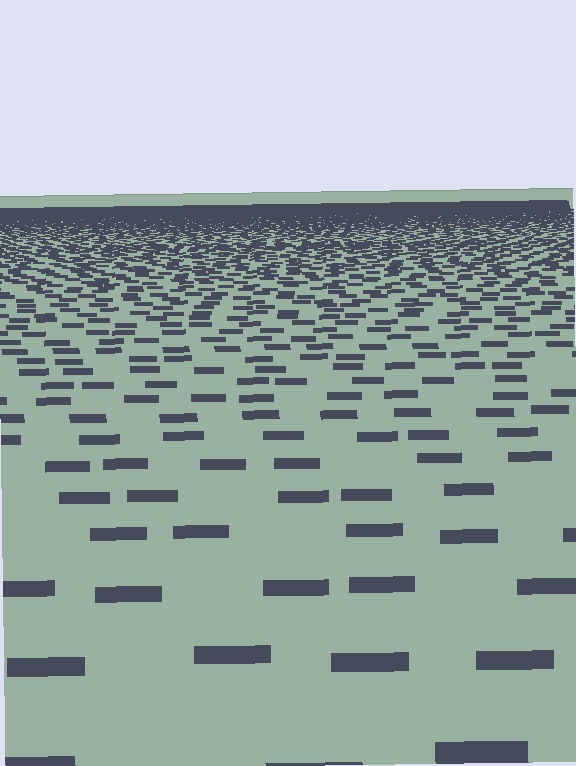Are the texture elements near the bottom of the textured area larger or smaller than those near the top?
Larger. Near the bottom, elements are closer to the viewer and appear at a bigger on-screen size.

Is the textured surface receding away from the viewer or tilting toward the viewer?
The surface is receding away from the viewer. Texture elements get smaller and denser toward the top.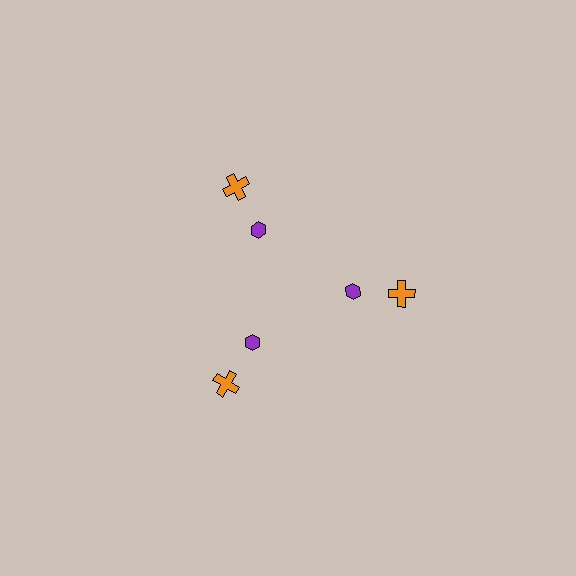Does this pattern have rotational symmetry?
Yes, this pattern has 3-fold rotational symmetry. It looks the same after rotating 120 degrees around the center.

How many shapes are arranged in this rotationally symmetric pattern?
There are 6 shapes, arranged in 3 groups of 2.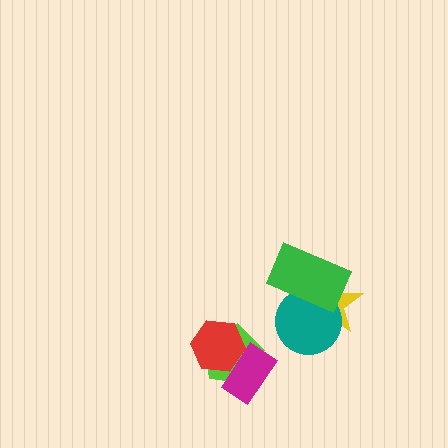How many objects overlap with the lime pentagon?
2 objects overlap with the lime pentagon.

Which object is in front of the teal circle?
The green rectangle is in front of the teal circle.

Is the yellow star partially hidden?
Yes, it is partially covered by another shape.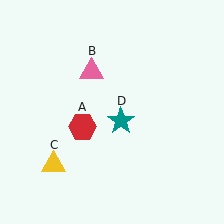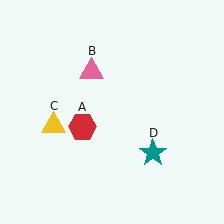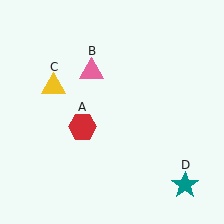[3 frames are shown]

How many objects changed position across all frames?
2 objects changed position: yellow triangle (object C), teal star (object D).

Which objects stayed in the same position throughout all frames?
Red hexagon (object A) and pink triangle (object B) remained stationary.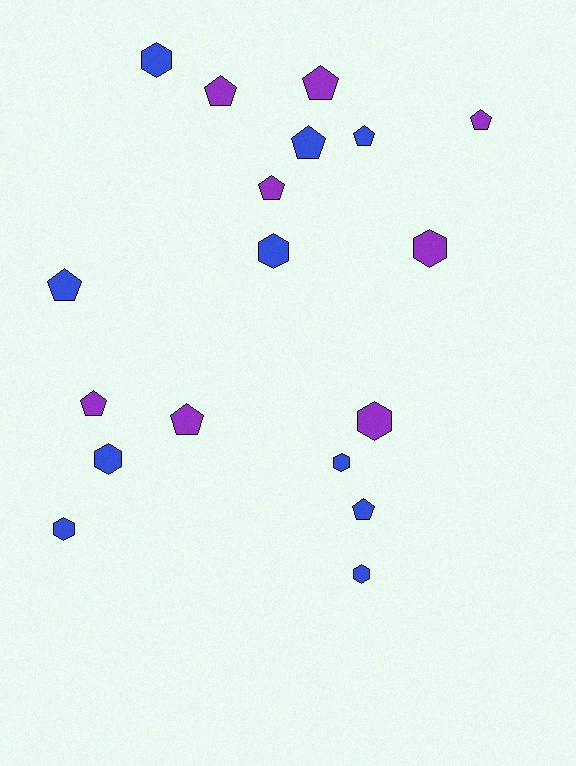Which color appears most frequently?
Blue, with 10 objects.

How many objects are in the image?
There are 18 objects.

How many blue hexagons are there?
There are 6 blue hexagons.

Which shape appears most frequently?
Pentagon, with 10 objects.